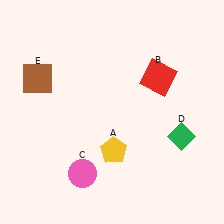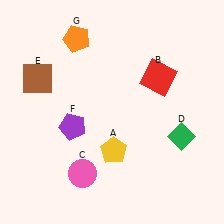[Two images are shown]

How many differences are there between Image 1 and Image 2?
There are 2 differences between the two images.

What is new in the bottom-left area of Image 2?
A purple pentagon (F) was added in the bottom-left area of Image 2.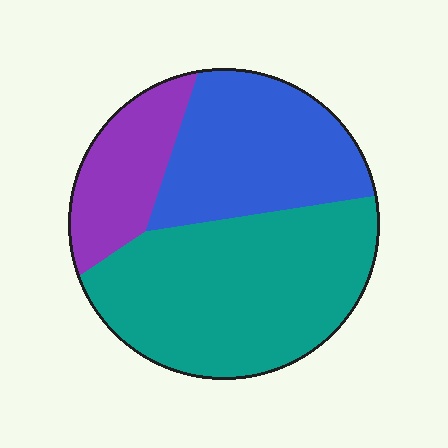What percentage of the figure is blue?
Blue takes up about one third (1/3) of the figure.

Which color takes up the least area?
Purple, at roughly 20%.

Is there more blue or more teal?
Teal.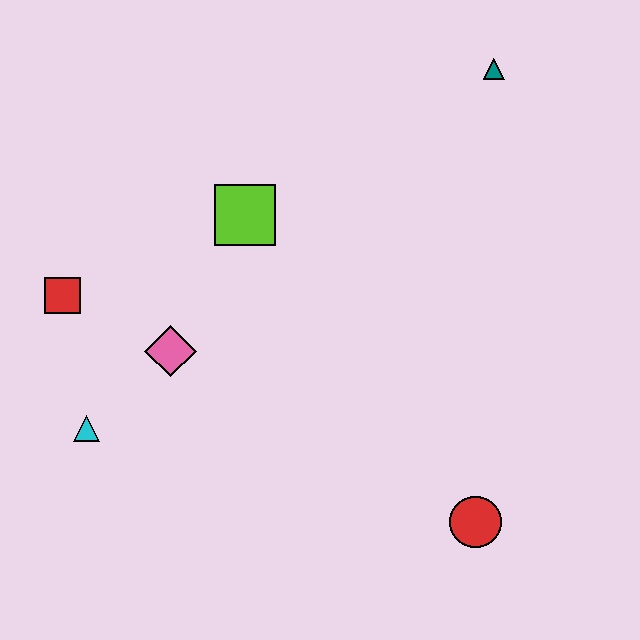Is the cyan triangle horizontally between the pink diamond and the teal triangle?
No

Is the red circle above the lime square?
No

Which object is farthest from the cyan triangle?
The teal triangle is farthest from the cyan triangle.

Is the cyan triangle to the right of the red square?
Yes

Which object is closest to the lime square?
The pink diamond is closest to the lime square.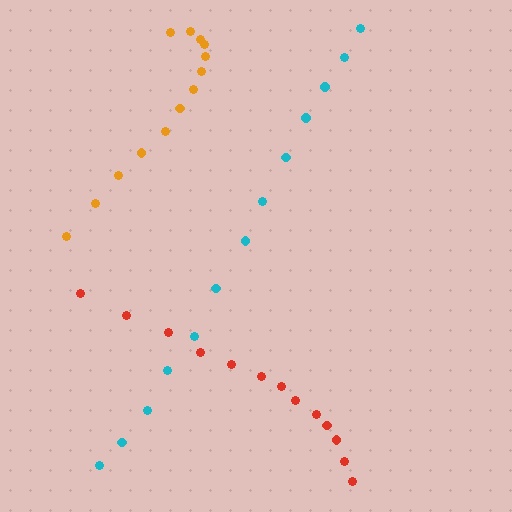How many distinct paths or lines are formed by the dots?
There are 3 distinct paths.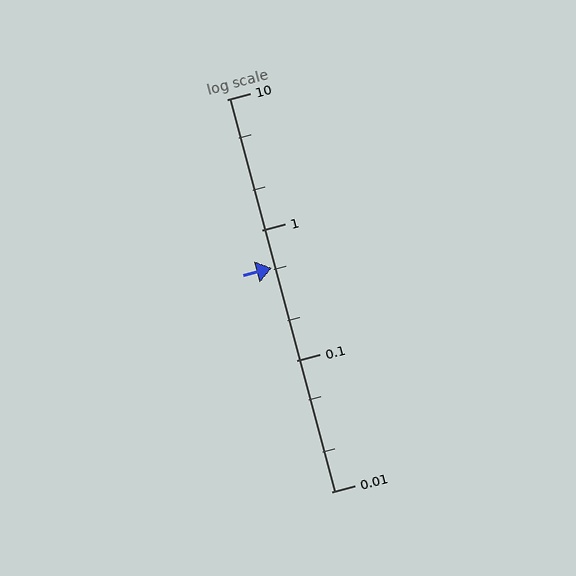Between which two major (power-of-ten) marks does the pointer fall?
The pointer is between 0.1 and 1.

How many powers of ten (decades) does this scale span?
The scale spans 3 decades, from 0.01 to 10.